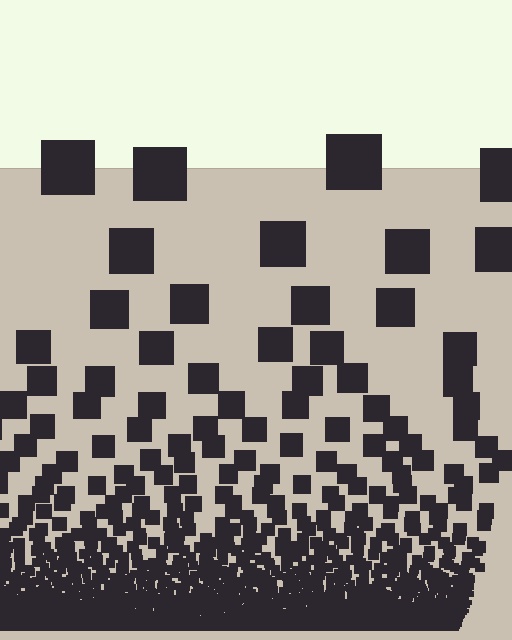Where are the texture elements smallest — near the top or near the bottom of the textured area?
Near the bottom.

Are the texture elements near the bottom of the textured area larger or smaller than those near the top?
Smaller. The gradient is inverted — elements near the bottom are smaller and denser.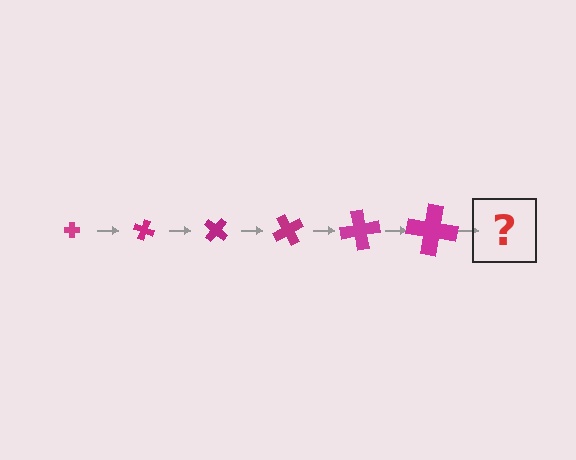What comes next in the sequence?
The next element should be a cross, larger than the previous one and rotated 120 degrees from the start.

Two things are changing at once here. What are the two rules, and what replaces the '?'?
The two rules are that the cross grows larger each step and it rotates 20 degrees each step. The '?' should be a cross, larger than the previous one and rotated 120 degrees from the start.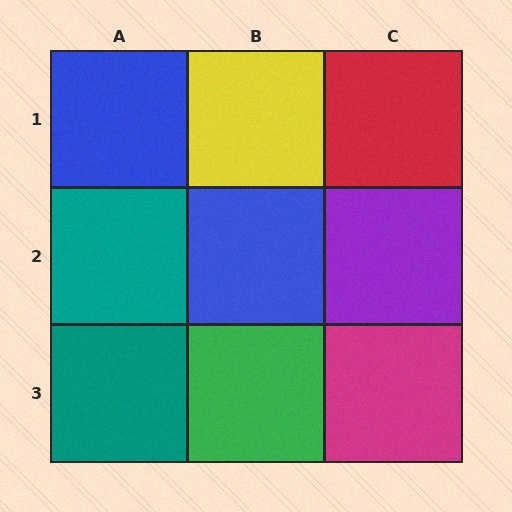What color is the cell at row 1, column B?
Yellow.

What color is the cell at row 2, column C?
Purple.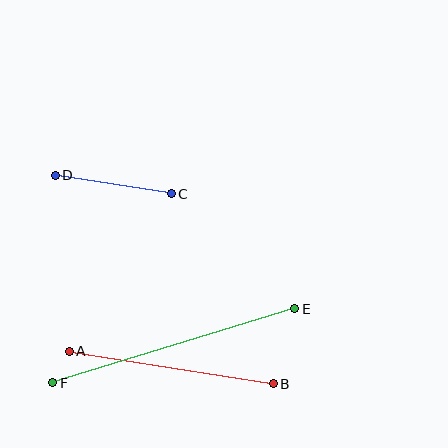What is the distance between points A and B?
The distance is approximately 207 pixels.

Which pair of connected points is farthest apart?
Points E and F are farthest apart.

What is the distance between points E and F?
The distance is approximately 253 pixels.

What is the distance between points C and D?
The distance is approximately 118 pixels.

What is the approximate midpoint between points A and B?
The midpoint is at approximately (171, 368) pixels.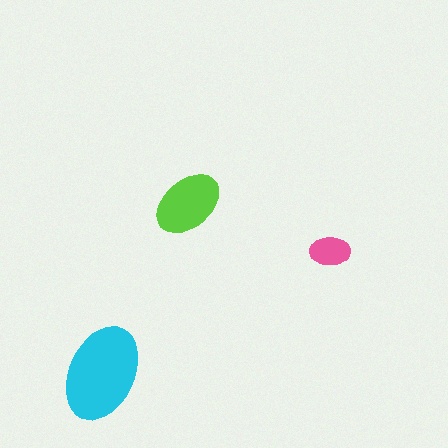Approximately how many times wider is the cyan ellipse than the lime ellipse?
About 1.5 times wider.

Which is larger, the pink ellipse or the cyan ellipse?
The cyan one.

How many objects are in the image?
There are 3 objects in the image.